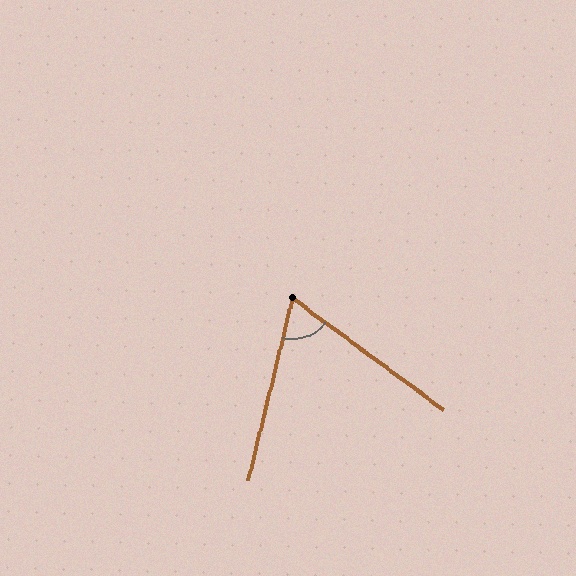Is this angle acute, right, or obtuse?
It is acute.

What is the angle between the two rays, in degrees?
Approximately 67 degrees.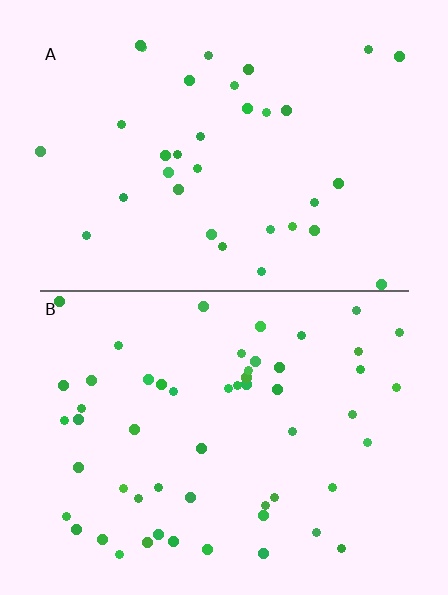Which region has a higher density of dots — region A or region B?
B (the bottom).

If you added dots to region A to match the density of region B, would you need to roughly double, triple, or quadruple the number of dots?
Approximately double.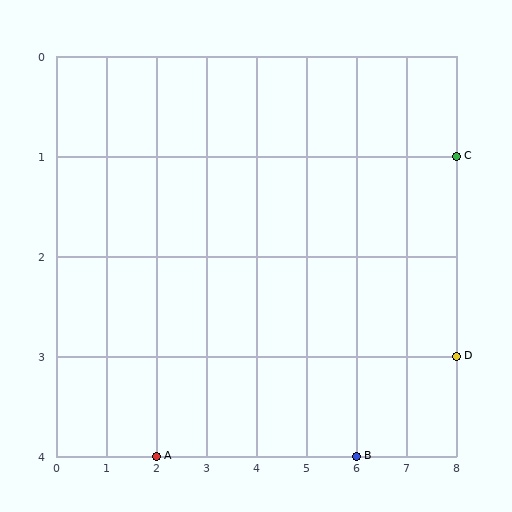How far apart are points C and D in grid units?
Points C and D are 2 rows apart.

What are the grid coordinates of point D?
Point D is at grid coordinates (8, 3).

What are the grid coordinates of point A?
Point A is at grid coordinates (2, 4).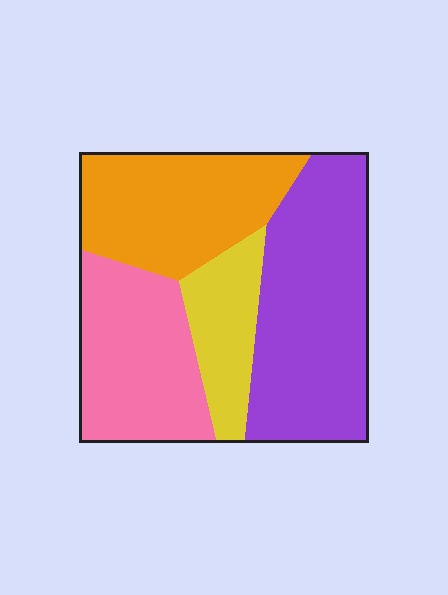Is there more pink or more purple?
Purple.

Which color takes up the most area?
Purple, at roughly 35%.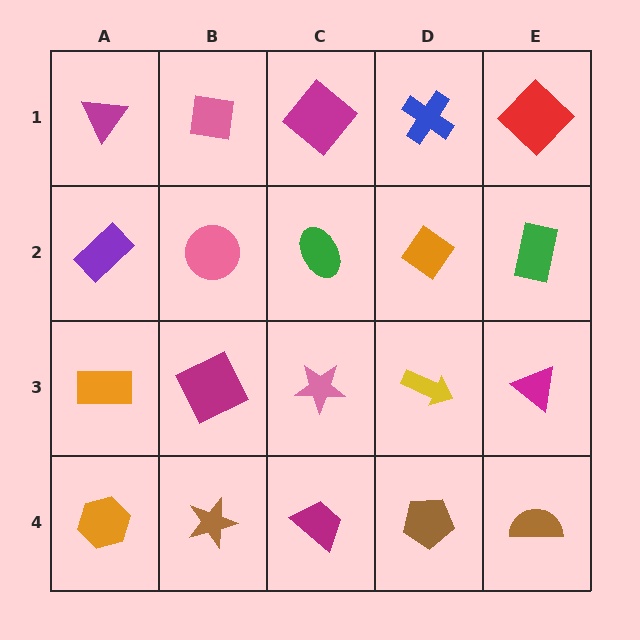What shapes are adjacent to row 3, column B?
A pink circle (row 2, column B), a brown star (row 4, column B), an orange rectangle (row 3, column A), a pink star (row 3, column C).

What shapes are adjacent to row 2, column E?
A red diamond (row 1, column E), a magenta triangle (row 3, column E), an orange diamond (row 2, column D).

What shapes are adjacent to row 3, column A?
A purple rectangle (row 2, column A), an orange hexagon (row 4, column A), a magenta square (row 3, column B).